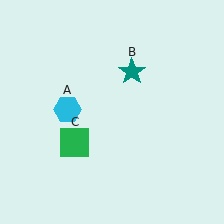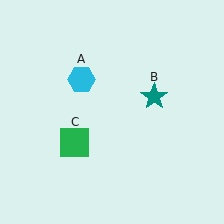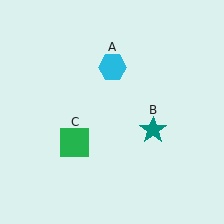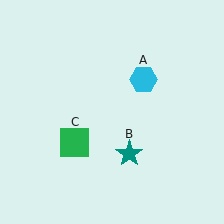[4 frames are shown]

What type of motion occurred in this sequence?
The cyan hexagon (object A), teal star (object B) rotated clockwise around the center of the scene.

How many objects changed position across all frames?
2 objects changed position: cyan hexagon (object A), teal star (object B).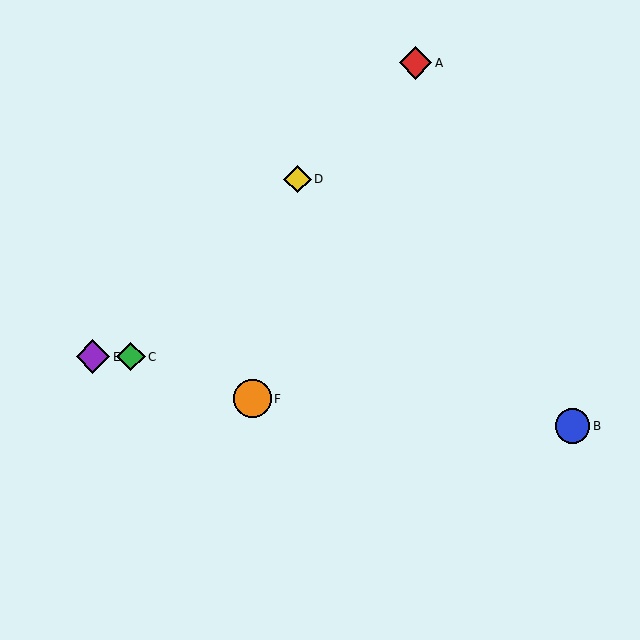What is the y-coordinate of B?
Object B is at y≈426.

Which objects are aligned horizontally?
Objects C, E are aligned horizontally.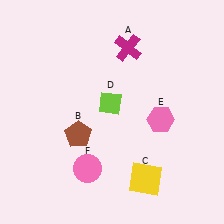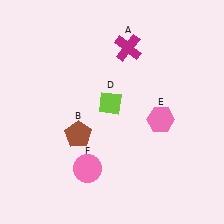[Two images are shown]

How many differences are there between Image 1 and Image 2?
There is 1 difference between the two images.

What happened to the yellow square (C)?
The yellow square (C) was removed in Image 2. It was in the bottom-right area of Image 1.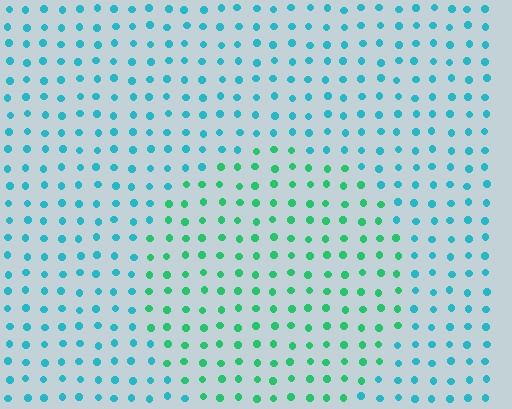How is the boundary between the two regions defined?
The boundary is defined purely by a slight shift in hue (about 39 degrees). Spacing, size, and orientation are identical on both sides.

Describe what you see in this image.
The image is filled with small cyan elements in a uniform arrangement. A circle-shaped region is visible where the elements are tinted to a slightly different hue, forming a subtle color boundary.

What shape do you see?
I see a circle.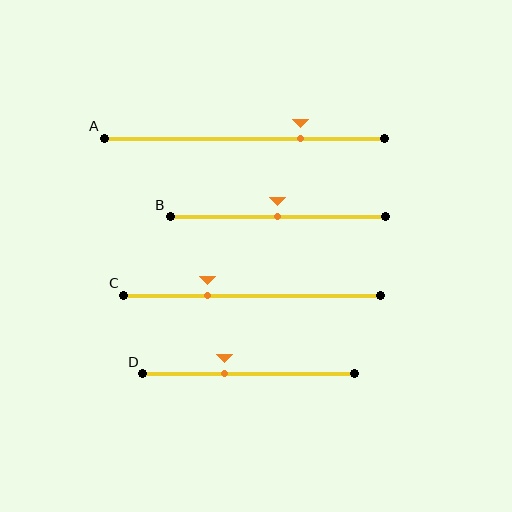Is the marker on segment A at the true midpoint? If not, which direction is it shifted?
No, the marker on segment A is shifted to the right by about 20% of the segment length.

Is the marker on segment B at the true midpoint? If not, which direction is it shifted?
Yes, the marker on segment B is at the true midpoint.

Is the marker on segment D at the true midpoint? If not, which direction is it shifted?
No, the marker on segment D is shifted to the left by about 12% of the segment length.